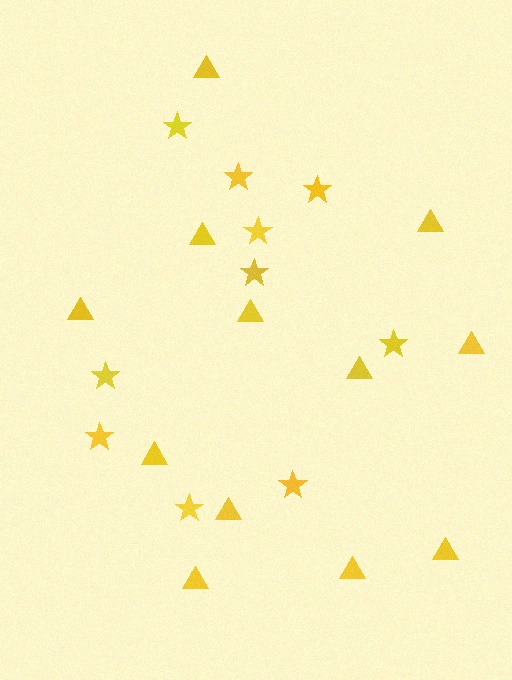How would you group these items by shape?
There are 2 groups: one group of stars (10) and one group of triangles (12).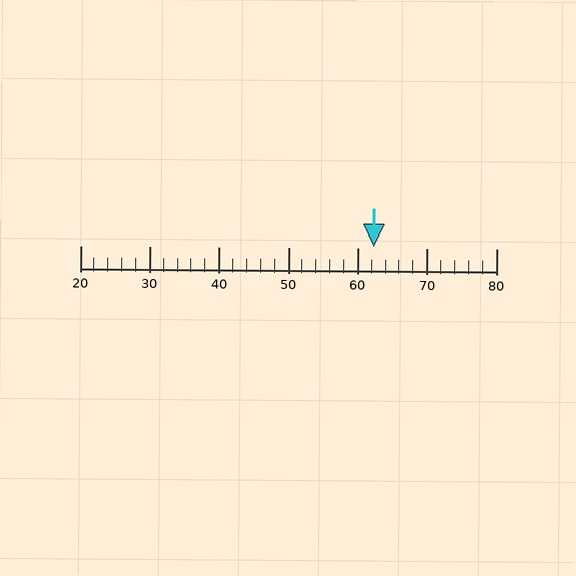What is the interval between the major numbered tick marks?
The major tick marks are spaced 10 units apart.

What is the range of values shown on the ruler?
The ruler shows values from 20 to 80.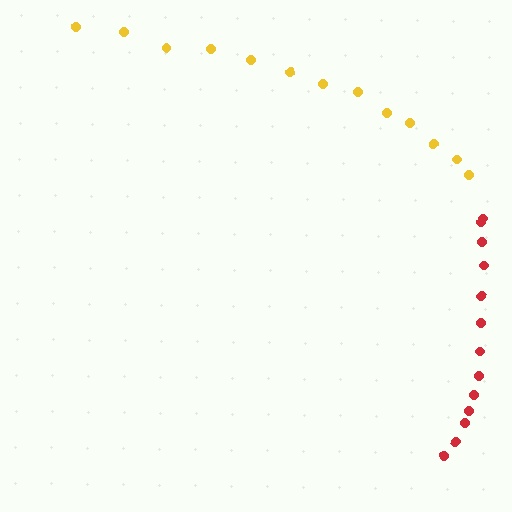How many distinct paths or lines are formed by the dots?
There are 2 distinct paths.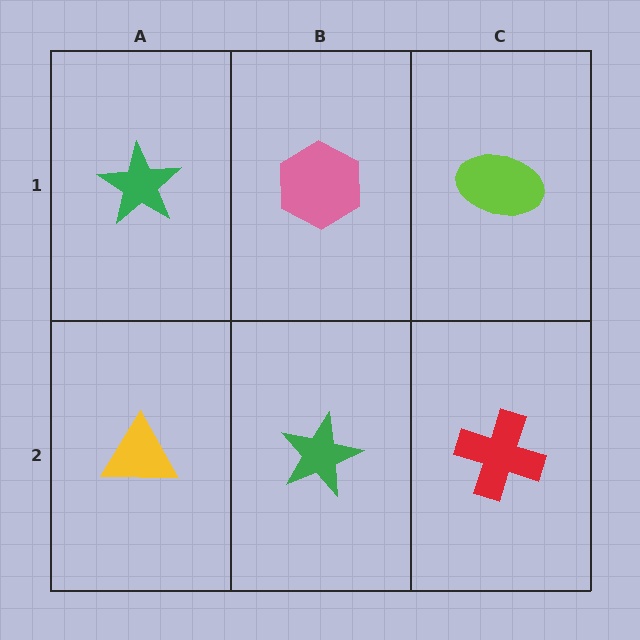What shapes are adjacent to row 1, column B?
A green star (row 2, column B), a green star (row 1, column A), a lime ellipse (row 1, column C).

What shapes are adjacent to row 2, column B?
A pink hexagon (row 1, column B), a yellow triangle (row 2, column A), a red cross (row 2, column C).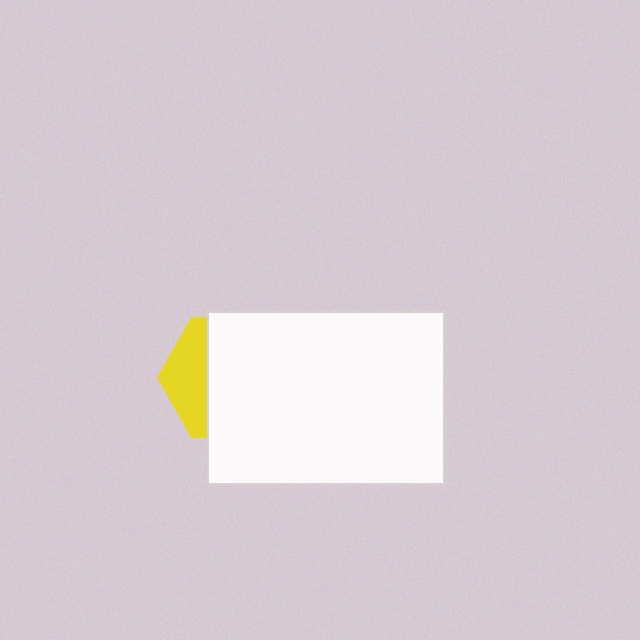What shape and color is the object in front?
The object in front is a white rectangle.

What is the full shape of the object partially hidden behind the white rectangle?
The partially hidden object is a yellow hexagon.